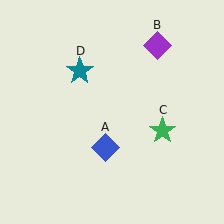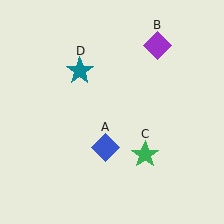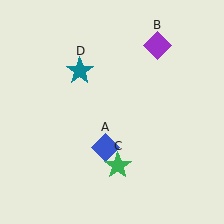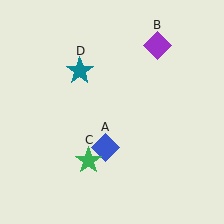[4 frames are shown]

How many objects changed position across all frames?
1 object changed position: green star (object C).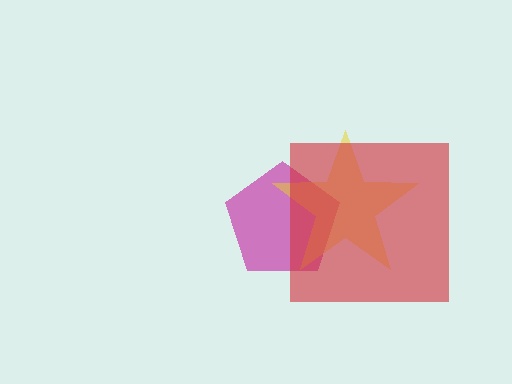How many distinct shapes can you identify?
There are 3 distinct shapes: a magenta pentagon, a yellow star, a red square.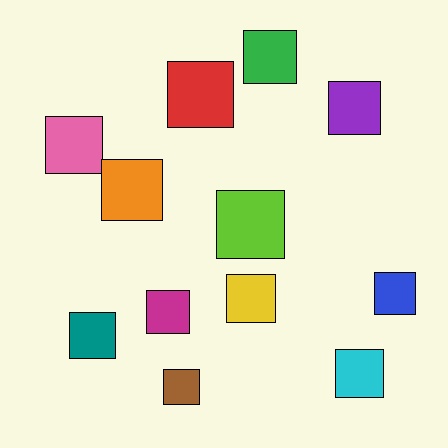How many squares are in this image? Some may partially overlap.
There are 12 squares.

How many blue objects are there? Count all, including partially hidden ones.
There is 1 blue object.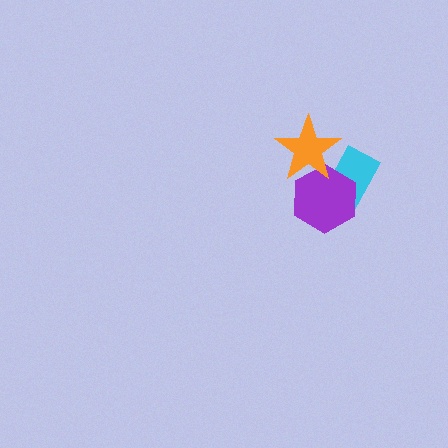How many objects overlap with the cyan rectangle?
2 objects overlap with the cyan rectangle.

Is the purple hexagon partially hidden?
Yes, it is partially covered by another shape.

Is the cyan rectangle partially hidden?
Yes, it is partially covered by another shape.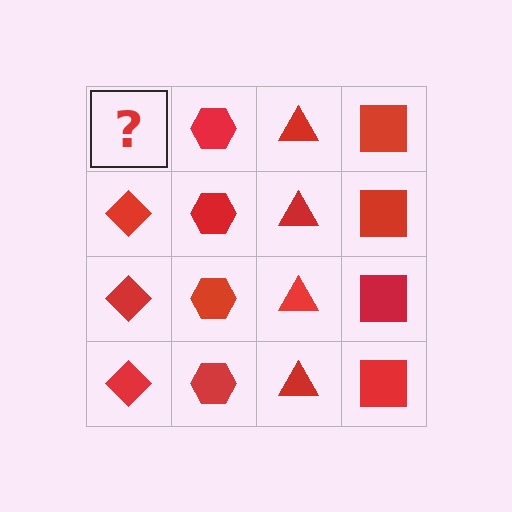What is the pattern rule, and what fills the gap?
The rule is that each column has a consistent shape. The gap should be filled with a red diamond.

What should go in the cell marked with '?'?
The missing cell should contain a red diamond.